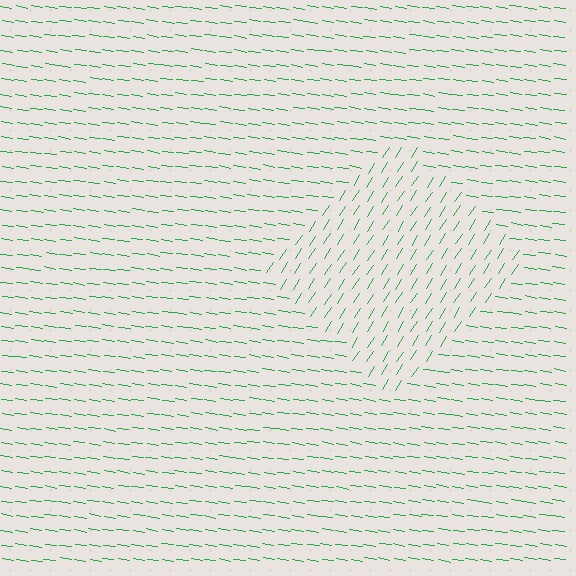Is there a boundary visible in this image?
Yes, there is a texture boundary formed by a change in line orientation.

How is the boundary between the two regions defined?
The boundary is defined purely by a change in line orientation (approximately 66 degrees difference). All lines are the same color and thickness.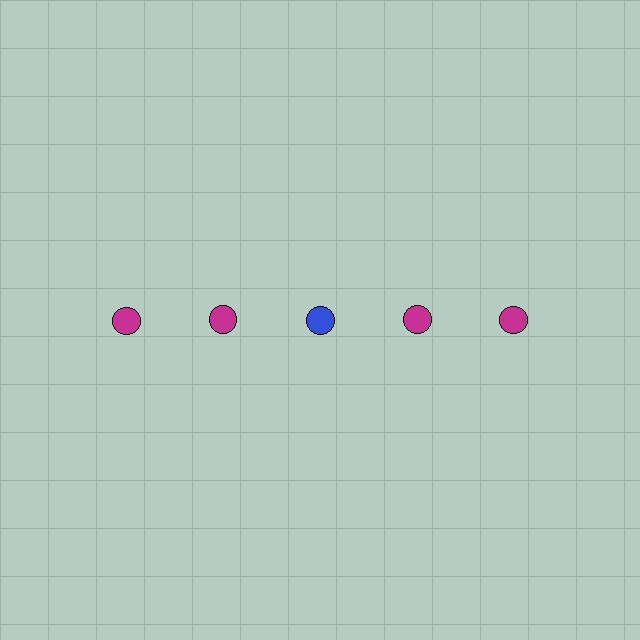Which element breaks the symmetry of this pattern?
The blue circle in the top row, center column breaks the symmetry. All other shapes are magenta circles.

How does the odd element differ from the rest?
It has a different color: blue instead of magenta.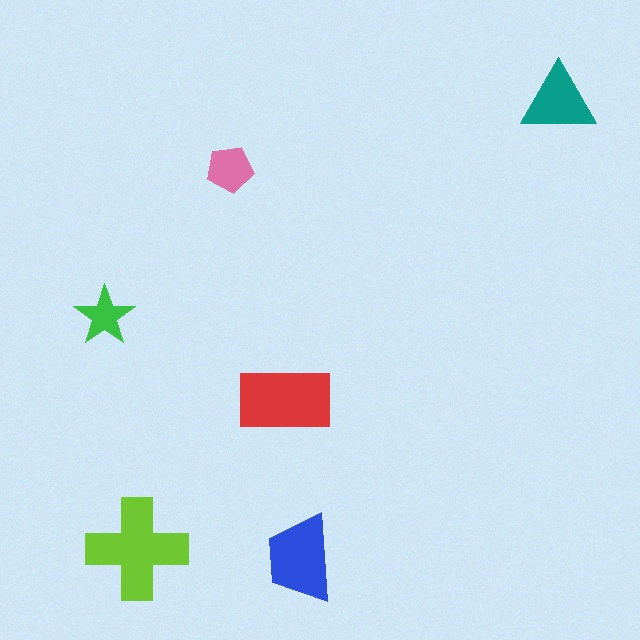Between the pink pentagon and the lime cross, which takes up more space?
The lime cross.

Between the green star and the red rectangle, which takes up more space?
The red rectangle.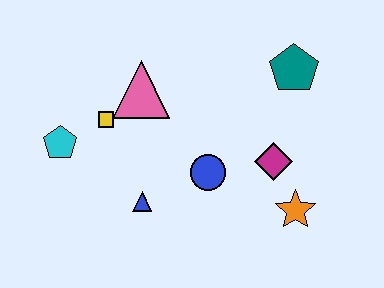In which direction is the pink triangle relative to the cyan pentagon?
The pink triangle is to the right of the cyan pentagon.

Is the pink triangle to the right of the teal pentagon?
No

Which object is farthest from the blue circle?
The cyan pentagon is farthest from the blue circle.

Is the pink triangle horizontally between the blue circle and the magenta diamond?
No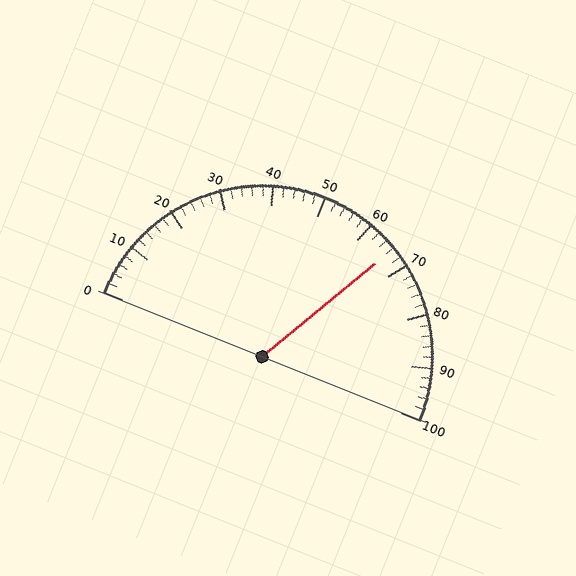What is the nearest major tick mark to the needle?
The nearest major tick mark is 70.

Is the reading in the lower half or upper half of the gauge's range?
The reading is in the upper half of the range (0 to 100).